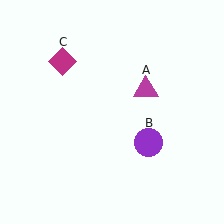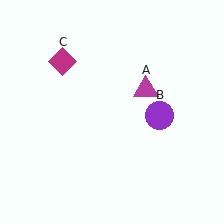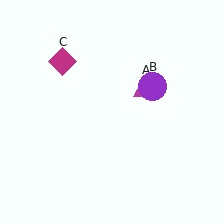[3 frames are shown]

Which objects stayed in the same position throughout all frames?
Magenta triangle (object A) and magenta diamond (object C) remained stationary.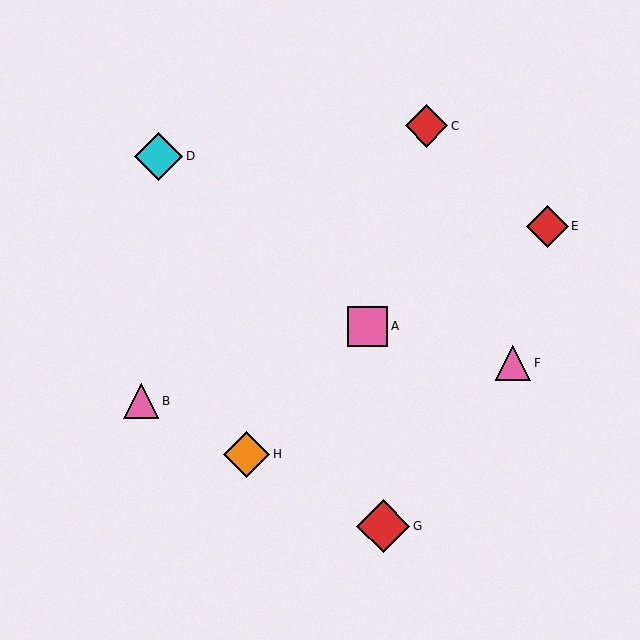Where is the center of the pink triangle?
The center of the pink triangle is at (513, 363).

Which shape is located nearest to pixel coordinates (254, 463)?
The orange diamond (labeled H) at (246, 455) is nearest to that location.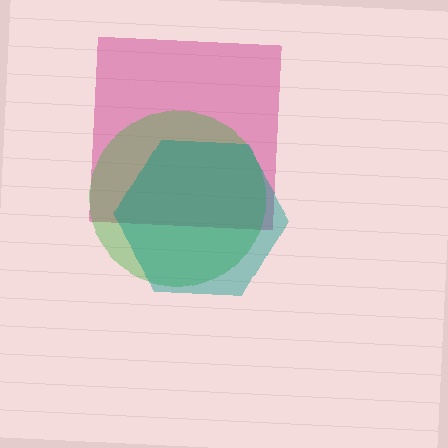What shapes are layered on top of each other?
The layered shapes are: a magenta square, a green circle, a teal hexagon.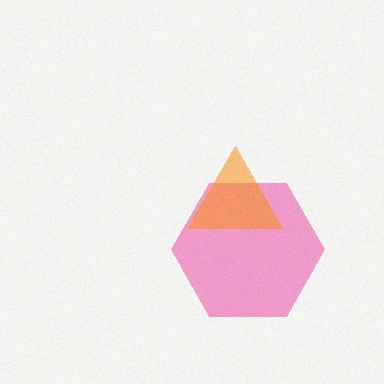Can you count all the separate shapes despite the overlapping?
Yes, there are 2 separate shapes.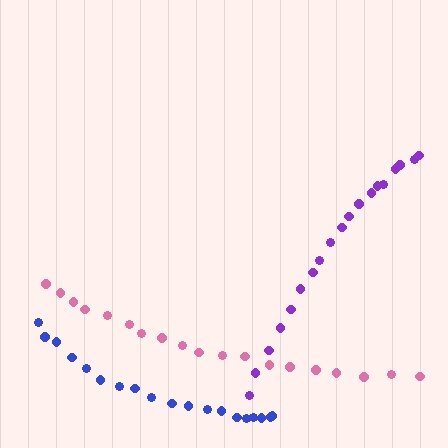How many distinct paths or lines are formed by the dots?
There are 3 distinct paths.